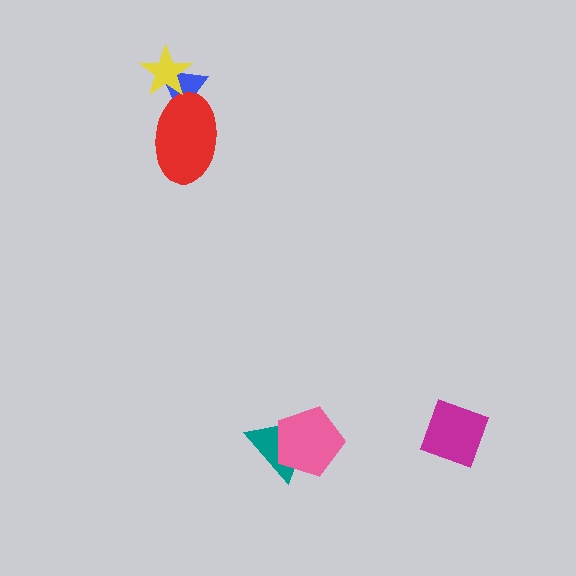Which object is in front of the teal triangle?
The pink pentagon is in front of the teal triangle.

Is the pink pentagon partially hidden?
No, no other shape covers it.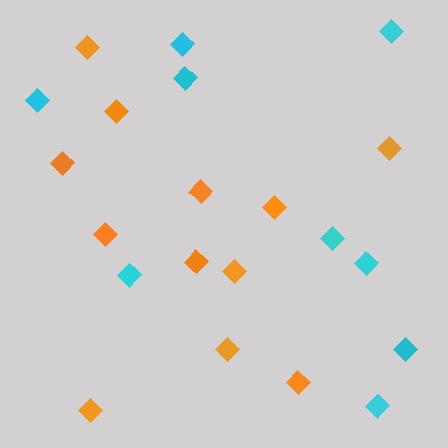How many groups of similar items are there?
There are 2 groups: one group of cyan diamonds (9) and one group of orange diamonds (12).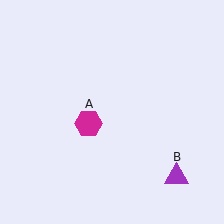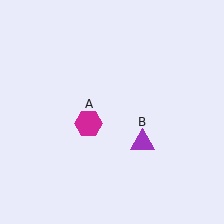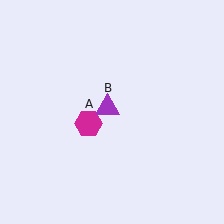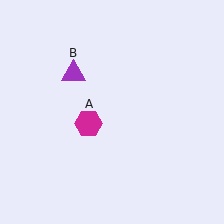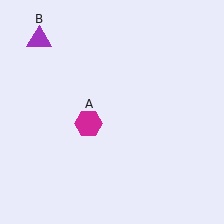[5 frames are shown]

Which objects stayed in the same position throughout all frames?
Magenta hexagon (object A) remained stationary.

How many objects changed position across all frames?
1 object changed position: purple triangle (object B).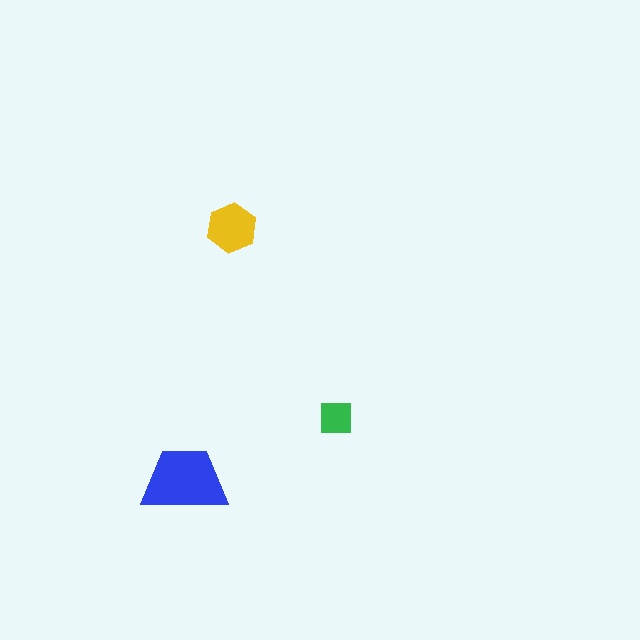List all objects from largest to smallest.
The blue trapezoid, the yellow hexagon, the green square.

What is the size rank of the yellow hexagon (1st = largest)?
2nd.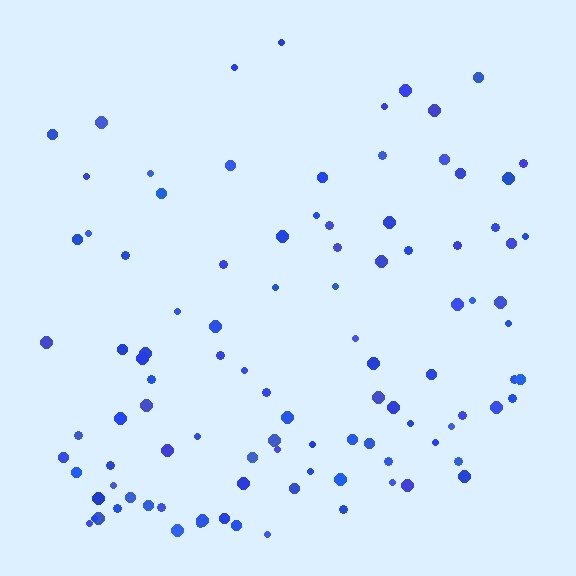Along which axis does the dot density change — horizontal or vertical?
Vertical.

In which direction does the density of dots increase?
From top to bottom, with the bottom side densest.